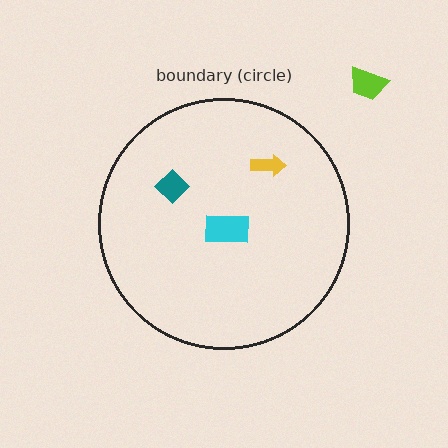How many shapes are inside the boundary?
3 inside, 1 outside.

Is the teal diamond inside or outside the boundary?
Inside.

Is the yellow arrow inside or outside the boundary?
Inside.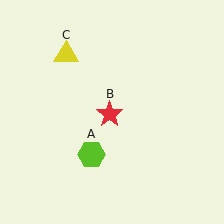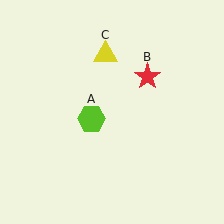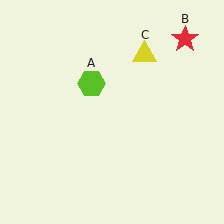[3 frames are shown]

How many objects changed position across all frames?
3 objects changed position: lime hexagon (object A), red star (object B), yellow triangle (object C).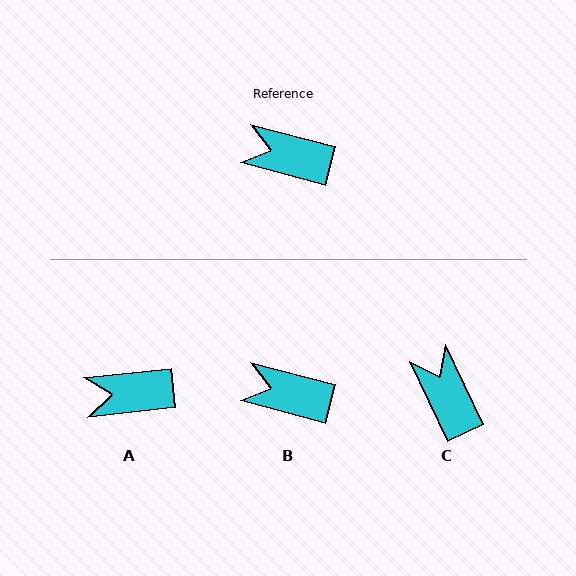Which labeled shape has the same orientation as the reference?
B.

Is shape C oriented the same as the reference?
No, it is off by about 50 degrees.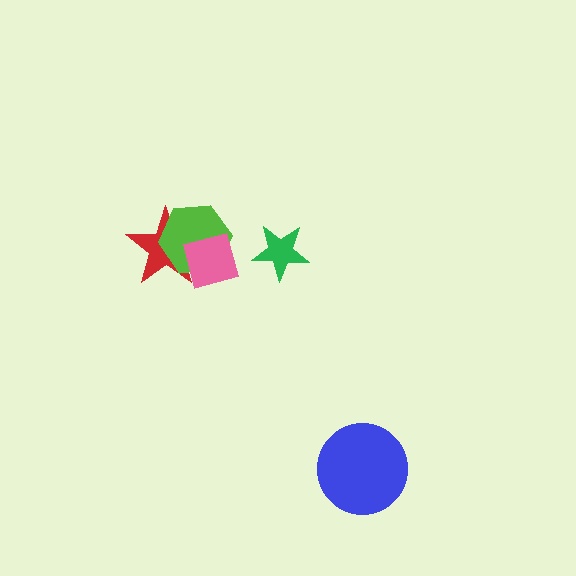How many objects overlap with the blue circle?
0 objects overlap with the blue circle.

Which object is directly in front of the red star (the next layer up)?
The lime hexagon is directly in front of the red star.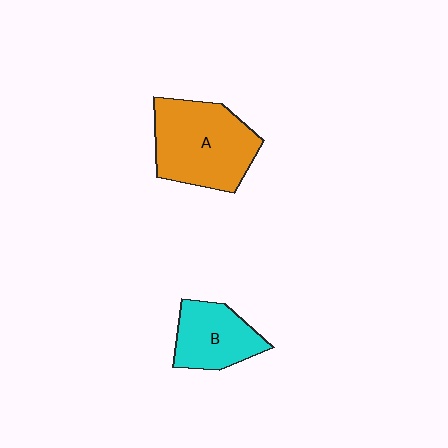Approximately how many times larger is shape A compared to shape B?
Approximately 1.6 times.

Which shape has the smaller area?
Shape B (cyan).